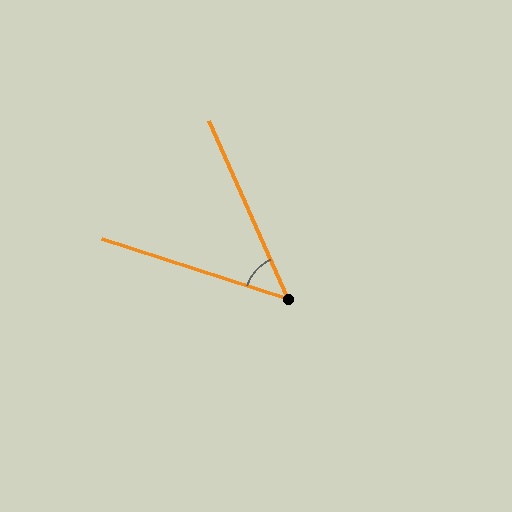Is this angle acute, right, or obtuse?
It is acute.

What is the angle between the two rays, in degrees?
Approximately 48 degrees.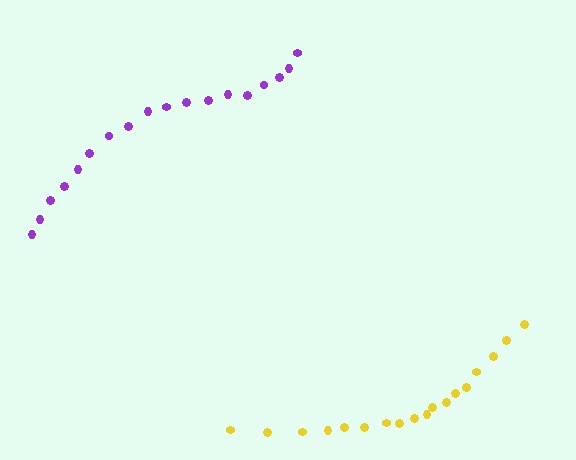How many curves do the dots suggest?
There are 2 distinct paths.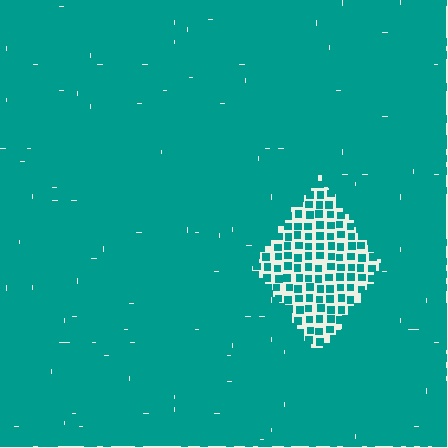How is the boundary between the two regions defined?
The boundary is defined by a change in element density (approximately 2.6x ratio). All elements are the same color, size, and shape.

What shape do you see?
I see a diamond.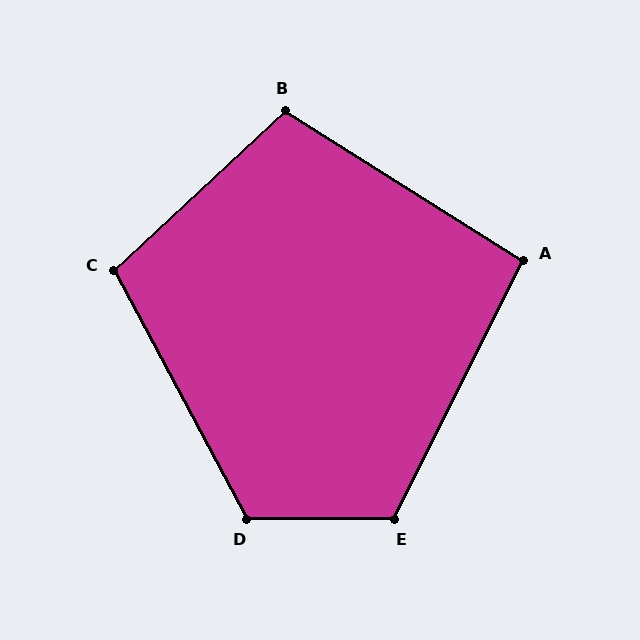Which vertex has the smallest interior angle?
A, at approximately 96 degrees.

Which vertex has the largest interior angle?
D, at approximately 118 degrees.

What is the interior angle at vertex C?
Approximately 105 degrees (obtuse).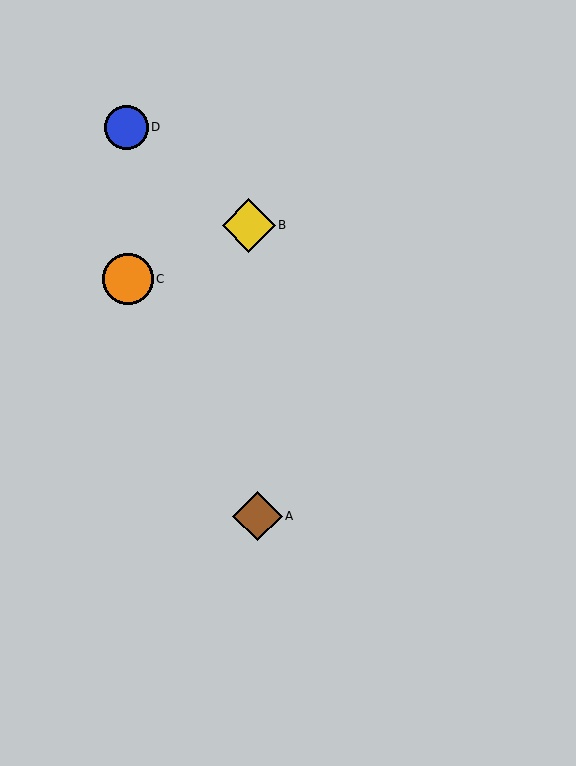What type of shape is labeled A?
Shape A is a brown diamond.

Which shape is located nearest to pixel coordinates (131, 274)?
The orange circle (labeled C) at (128, 279) is nearest to that location.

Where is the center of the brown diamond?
The center of the brown diamond is at (257, 516).